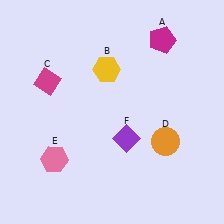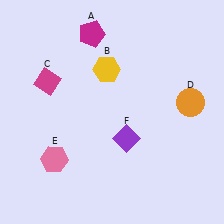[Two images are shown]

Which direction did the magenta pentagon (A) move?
The magenta pentagon (A) moved left.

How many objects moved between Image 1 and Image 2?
2 objects moved between the two images.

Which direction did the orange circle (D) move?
The orange circle (D) moved up.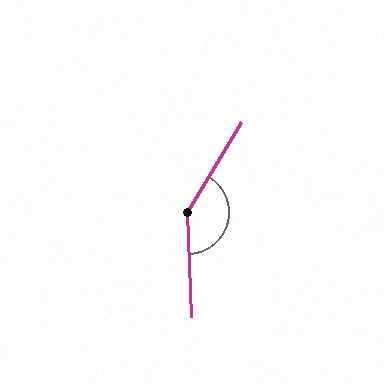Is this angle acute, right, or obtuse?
It is obtuse.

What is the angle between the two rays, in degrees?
Approximately 147 degrees.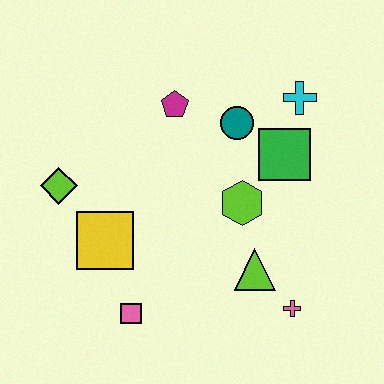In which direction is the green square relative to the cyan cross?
The green square is below the cyan cross.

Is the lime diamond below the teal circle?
Yes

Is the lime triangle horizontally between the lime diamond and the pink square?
No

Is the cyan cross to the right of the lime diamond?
Yes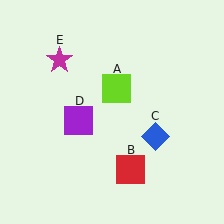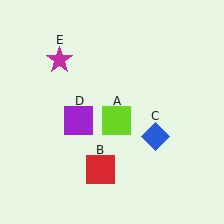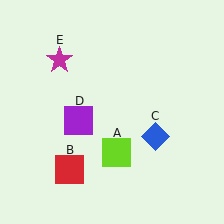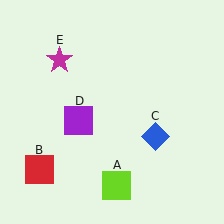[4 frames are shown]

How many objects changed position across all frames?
2 objects changed position: lime square (object A), red square (object B).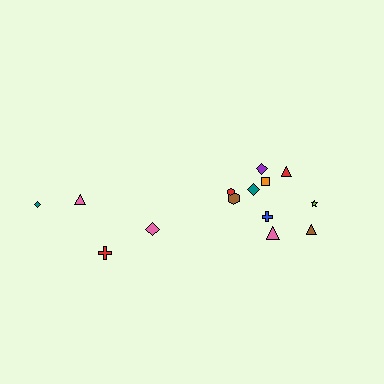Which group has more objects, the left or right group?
The right group.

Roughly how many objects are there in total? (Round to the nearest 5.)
Roughly 15 objects in total.